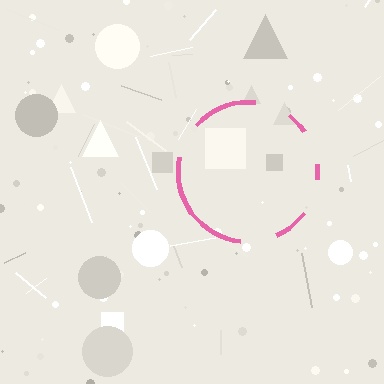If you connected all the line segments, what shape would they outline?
They would outline a circle.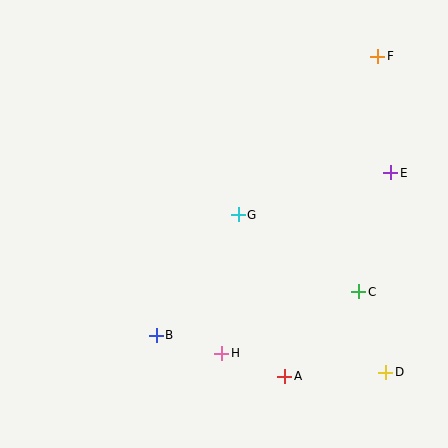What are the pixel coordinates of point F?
Point F is at (378, 56).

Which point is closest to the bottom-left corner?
Point B is closest to the bottom-left corner.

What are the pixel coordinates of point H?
Point H is at (222, 353).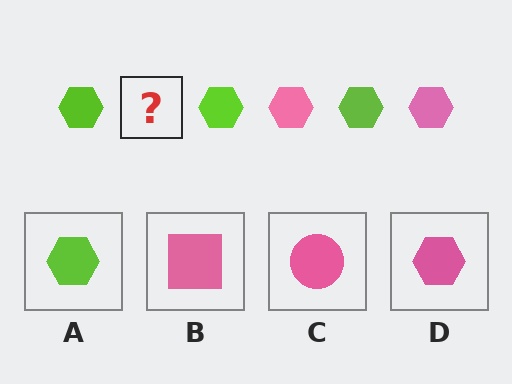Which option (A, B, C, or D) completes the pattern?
D.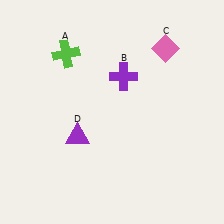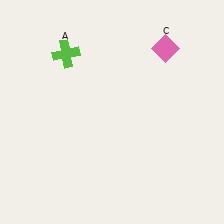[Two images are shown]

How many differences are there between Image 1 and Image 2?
There are 2 differences between the two images.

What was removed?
The purple cross (B), the purple triangle (D) were removed in Image 2.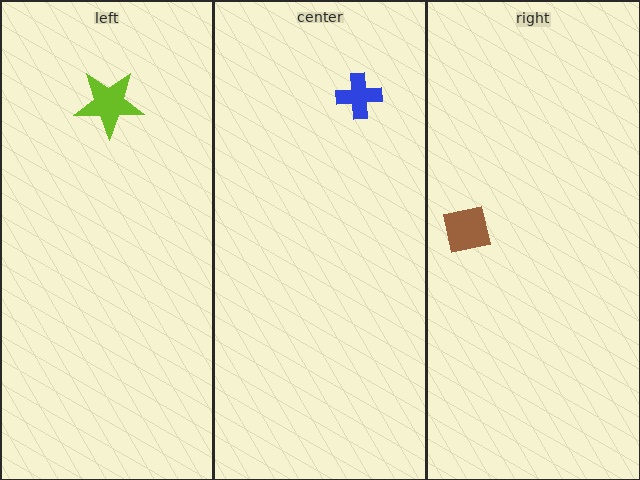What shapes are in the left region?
The lime star.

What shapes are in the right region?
The brown square.